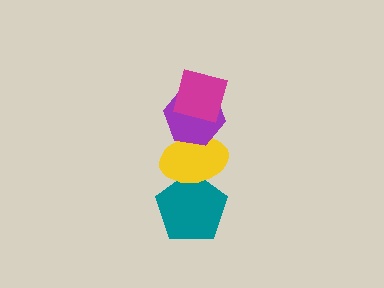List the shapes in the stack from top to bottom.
From top to bottom: the magenta square, the purple hexagon, the yellow ellipse, the teal pentagon.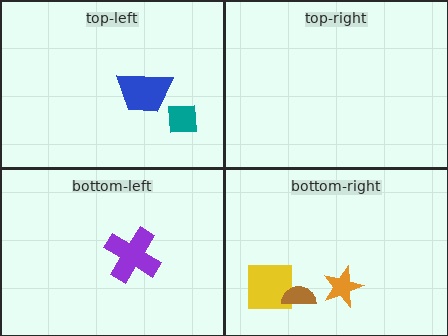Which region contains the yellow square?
The bottom-right region.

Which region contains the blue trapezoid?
The top-left region.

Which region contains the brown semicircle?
The bottom-right region.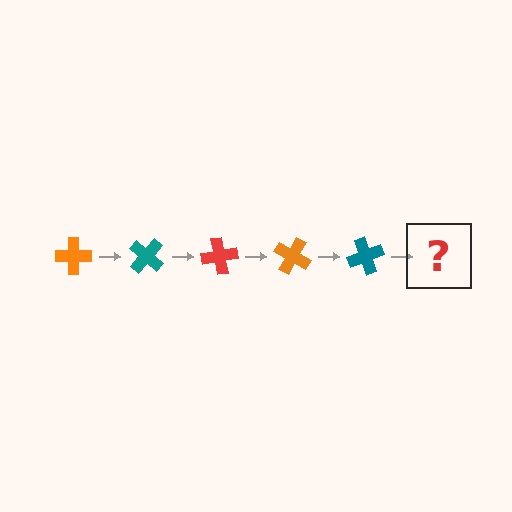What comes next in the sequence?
The next element should be a red cross, rotated 200 degrees from the start.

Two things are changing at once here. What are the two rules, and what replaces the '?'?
The two rules are that it rotates 40 degrees each step and the color cycles through orange, teal, and red. The '?' should be a red cross, rotated 200 degrees from the start.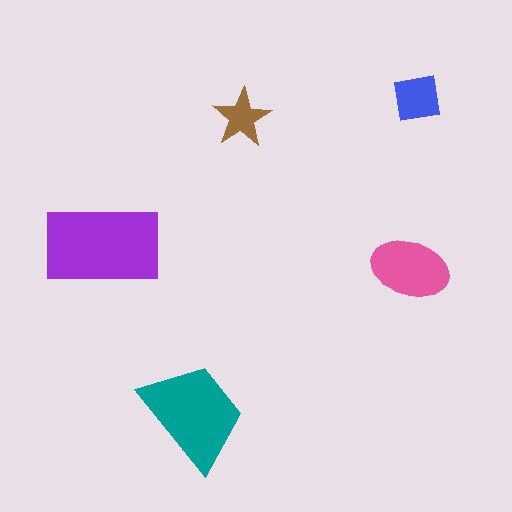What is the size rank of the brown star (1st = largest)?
5th.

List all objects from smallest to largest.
The brown star, the blue square, the pink ellipse, the teal trapezoid, the purple rectangle.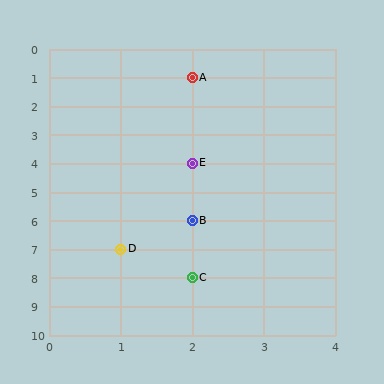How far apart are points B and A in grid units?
Points B and A are 5 rows apart.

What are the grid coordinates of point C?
Point C is at grid coordinates (2, 8).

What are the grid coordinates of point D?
Point D is at grid coordinates (1, 7).